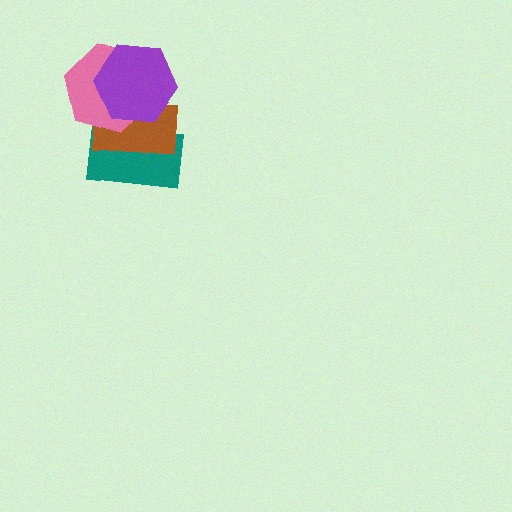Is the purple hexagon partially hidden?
No, no other shape covers it.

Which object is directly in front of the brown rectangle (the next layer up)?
The pink hexagon is directly in front of the brown rectangle.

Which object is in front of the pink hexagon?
The purple hexagon is in front of the pink hexagon.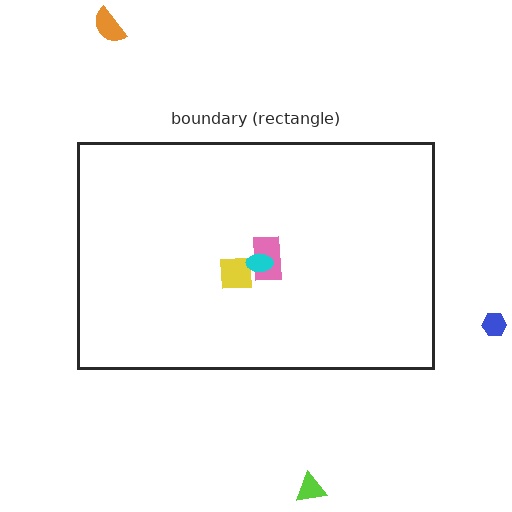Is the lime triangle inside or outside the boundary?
Outside.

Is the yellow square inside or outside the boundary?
Inside.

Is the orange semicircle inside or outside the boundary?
Outside.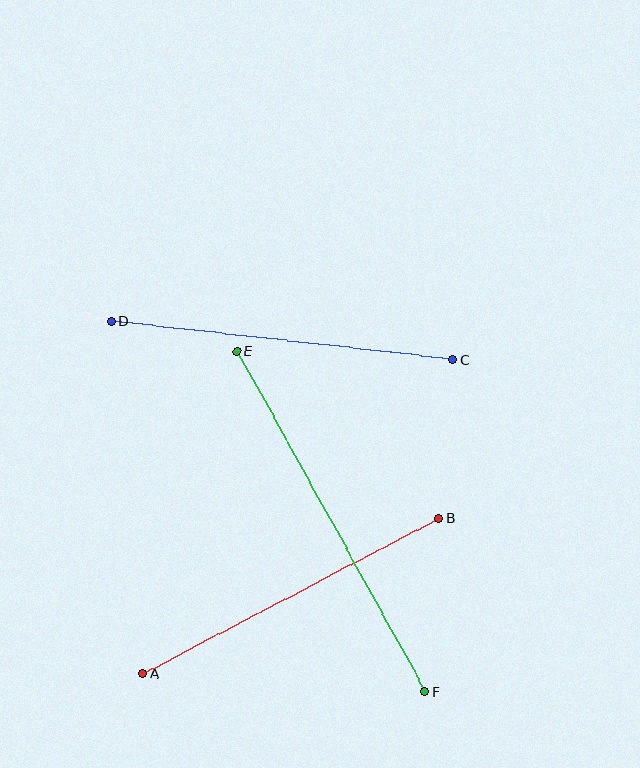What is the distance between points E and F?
The distance is approximately 389 pixels.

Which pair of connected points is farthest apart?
Points E and F are farthest apart.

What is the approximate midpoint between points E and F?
The midpoint is at approximately (331, 521) pixels.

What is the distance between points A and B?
The distance is approximately 335 pixels.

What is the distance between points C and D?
The distance is approximately 344 pixels.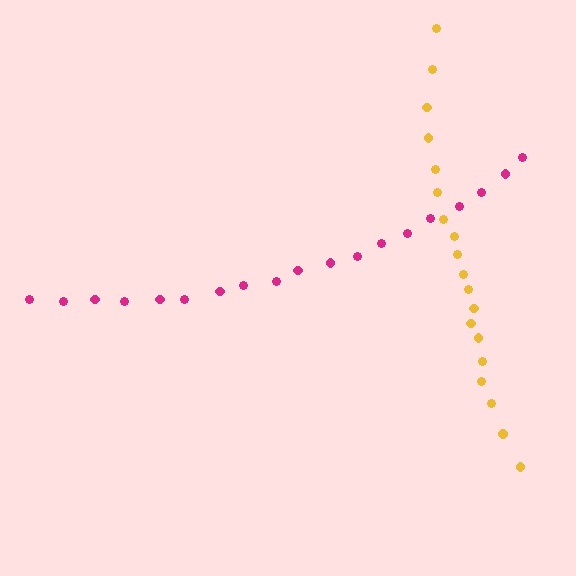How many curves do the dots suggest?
There are 2 distinct paths.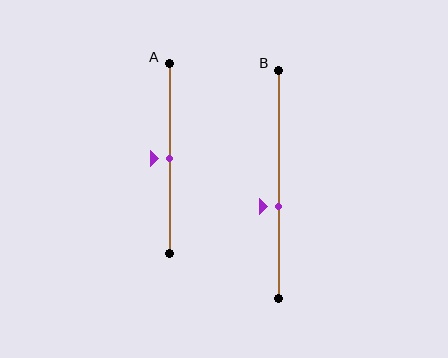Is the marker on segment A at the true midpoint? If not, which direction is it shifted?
Yes, the marker on segment A is at the true midpoint.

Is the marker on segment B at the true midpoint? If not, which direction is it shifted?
No, the marker on segment B is shifted downward by about 10% of the segment length.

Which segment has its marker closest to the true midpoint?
Segment A has its marker closest to the true midpoint.